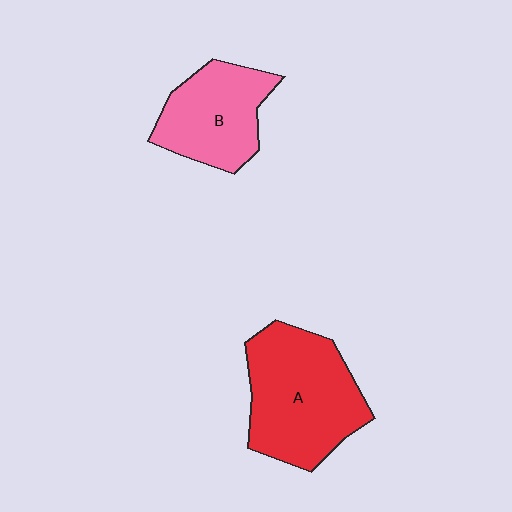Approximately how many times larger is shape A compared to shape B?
Approximately 1.4 times.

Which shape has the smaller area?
Shape B (pink).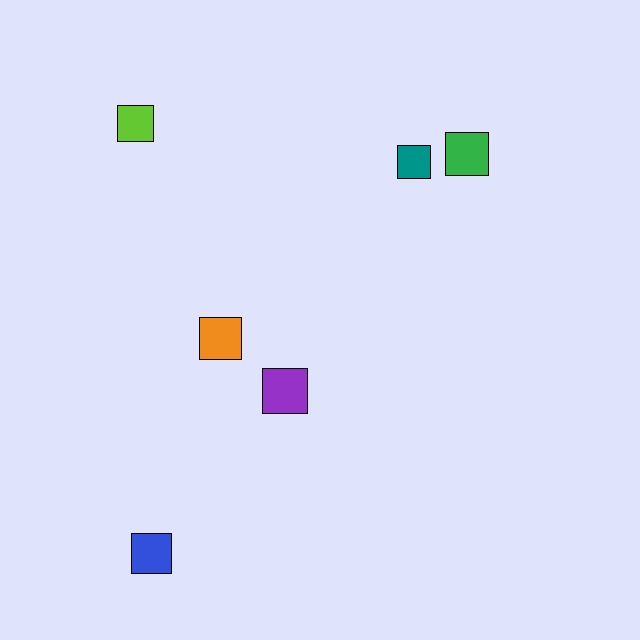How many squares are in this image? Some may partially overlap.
There are 6 squares.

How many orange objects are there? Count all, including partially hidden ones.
There is 1 orange object.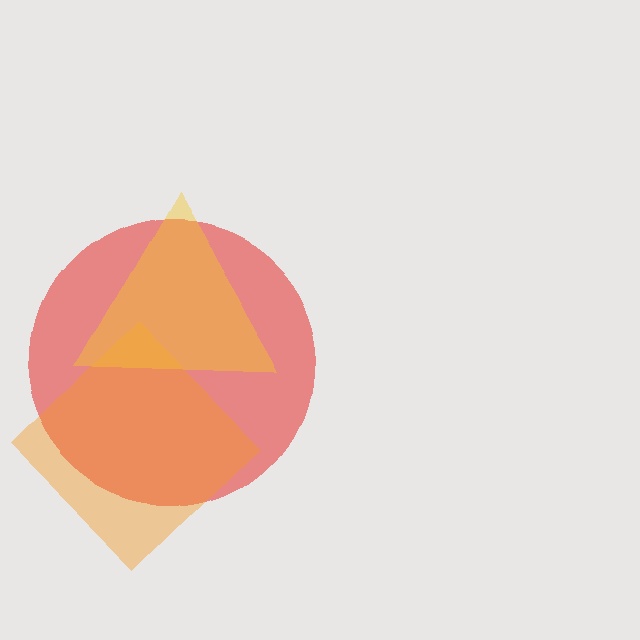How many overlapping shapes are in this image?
There are 3 overlapping shapes in the image.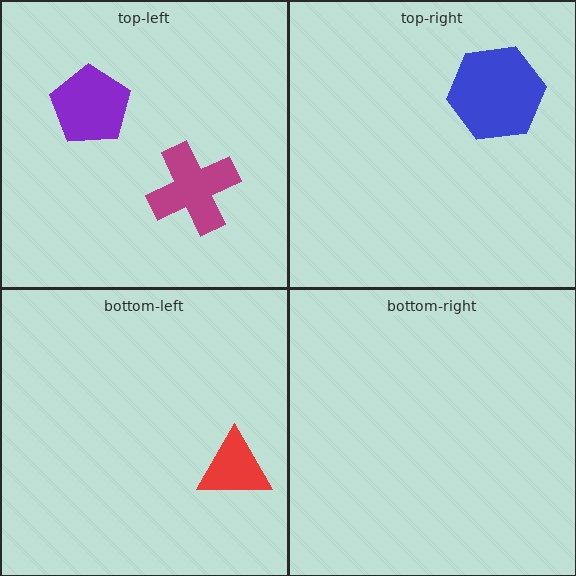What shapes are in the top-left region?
The magenta cross, the purple pentagon.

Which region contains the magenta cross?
The top-left region.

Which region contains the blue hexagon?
The top-right region.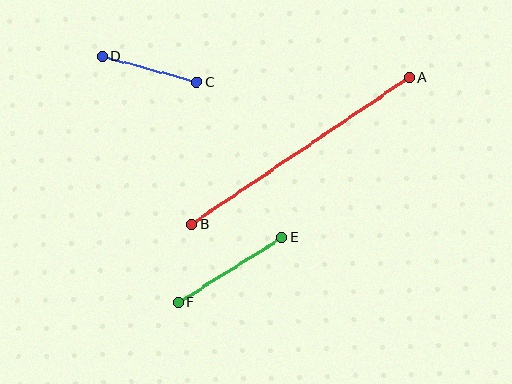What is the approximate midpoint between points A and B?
The midpoint is at approximately (300, 151) pixels.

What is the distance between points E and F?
The distance is approximately 122 pixels.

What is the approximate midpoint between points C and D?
The midpoint is at approximately (150, 69) pixels.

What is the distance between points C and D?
The distance is approximately 98 pixels.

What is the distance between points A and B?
The distance is approximately 262 pixels.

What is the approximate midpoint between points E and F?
The midpoint is at approximately (230, 270) pixels.